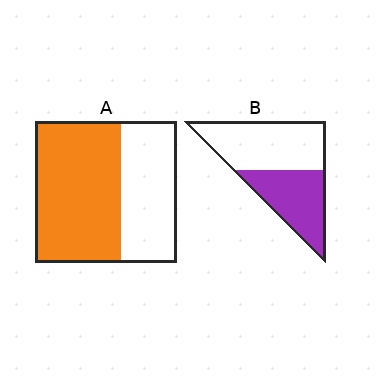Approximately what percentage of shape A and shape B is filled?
A is approximately 60% and B is approximately 45%.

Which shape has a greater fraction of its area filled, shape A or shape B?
Shape A.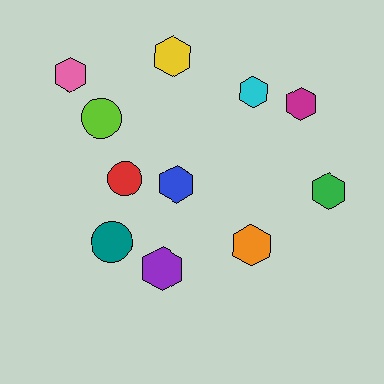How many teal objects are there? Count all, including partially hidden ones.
There is 1 teal object.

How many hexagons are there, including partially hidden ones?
There are 8 hexagons.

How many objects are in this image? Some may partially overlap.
There are 11 objects.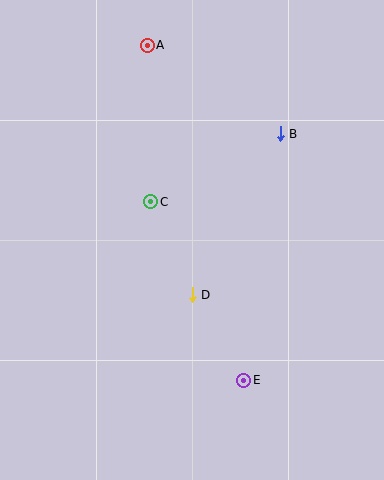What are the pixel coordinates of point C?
Point C is at (151, 202).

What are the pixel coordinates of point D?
Point D is at (192, 295).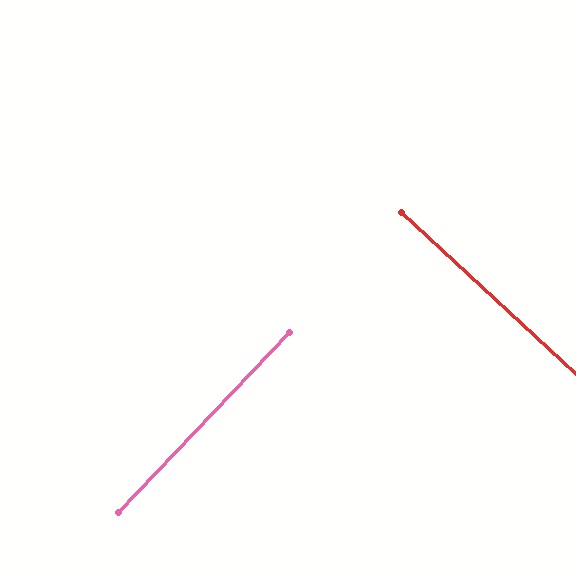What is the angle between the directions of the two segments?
Approximately 89 degrees.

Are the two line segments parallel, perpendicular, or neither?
Perpendicular — they meet at approximately 89°.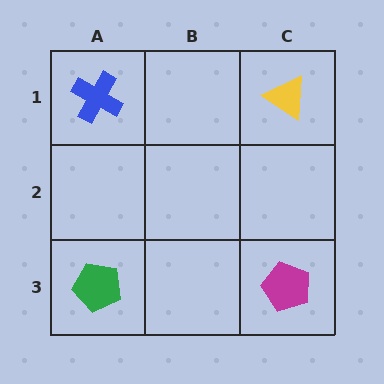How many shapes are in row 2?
0 shapes.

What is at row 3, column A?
A green pentagon.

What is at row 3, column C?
A magenta pentagon.